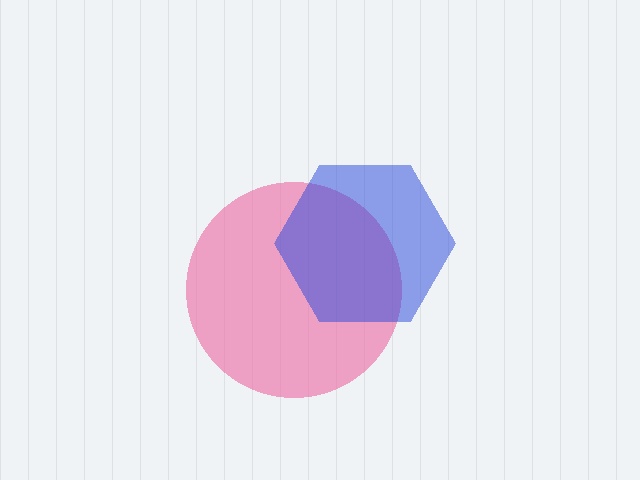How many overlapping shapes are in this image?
There are 2 overlapping shapes in the image.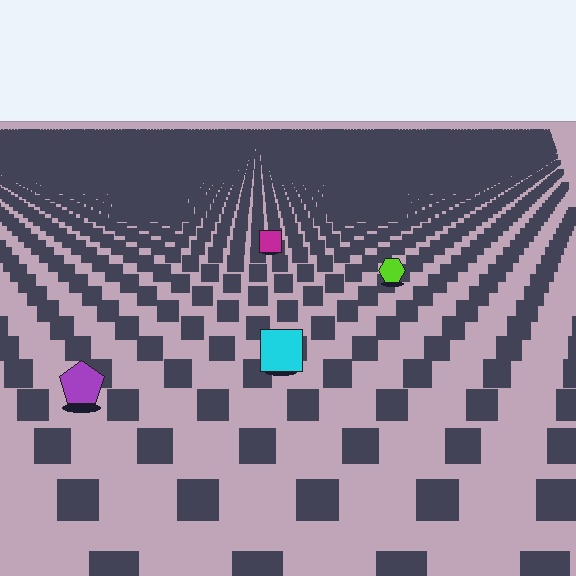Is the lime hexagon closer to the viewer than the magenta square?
Yes. The lime hexagon is closer — you can tell from the texture gradient: the ground texture is coarser near it.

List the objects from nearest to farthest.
From nearest to farthest: the purple pentagon, the cyan square, the lime hexagon, the magenta square.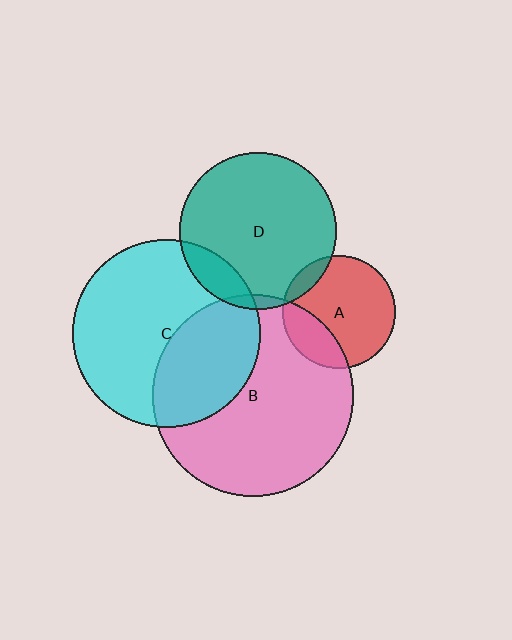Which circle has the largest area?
Circle B (pink).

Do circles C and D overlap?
Yes.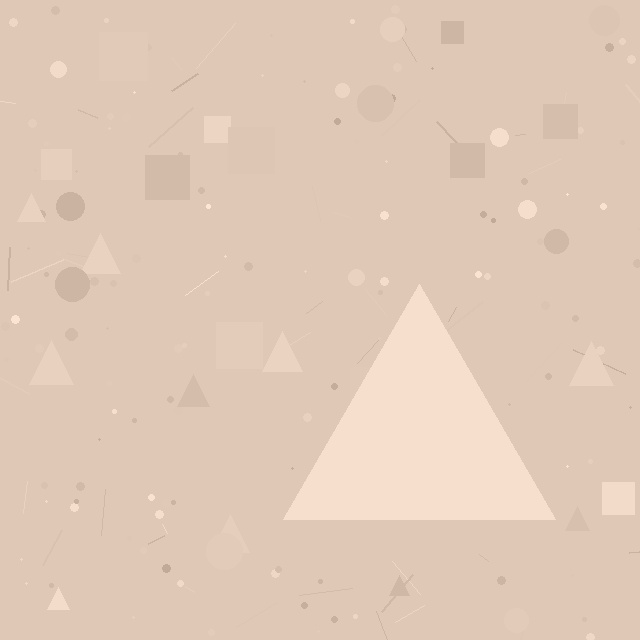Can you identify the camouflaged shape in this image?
The camouflaged shape is a triangle.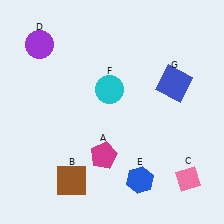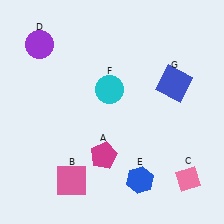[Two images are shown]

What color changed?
The square (B) changed from brown in Image 1 to pink in Image 2.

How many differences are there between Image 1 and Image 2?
There is 1 difference between the two images.